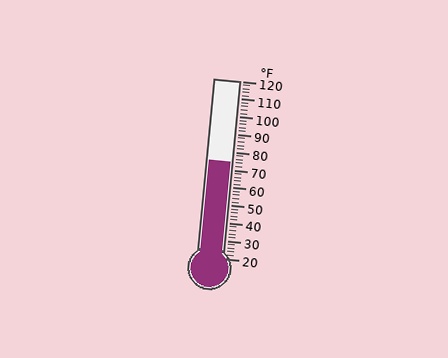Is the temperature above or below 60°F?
The temperature is above 60°F.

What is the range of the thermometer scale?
The thermometer scale ranges from 20°F to 120°F.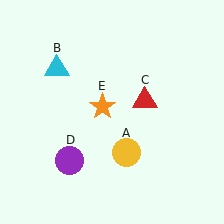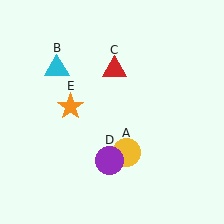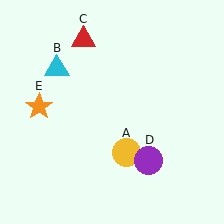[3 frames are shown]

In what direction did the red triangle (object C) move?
The red triangle (object C) moved up and to the left.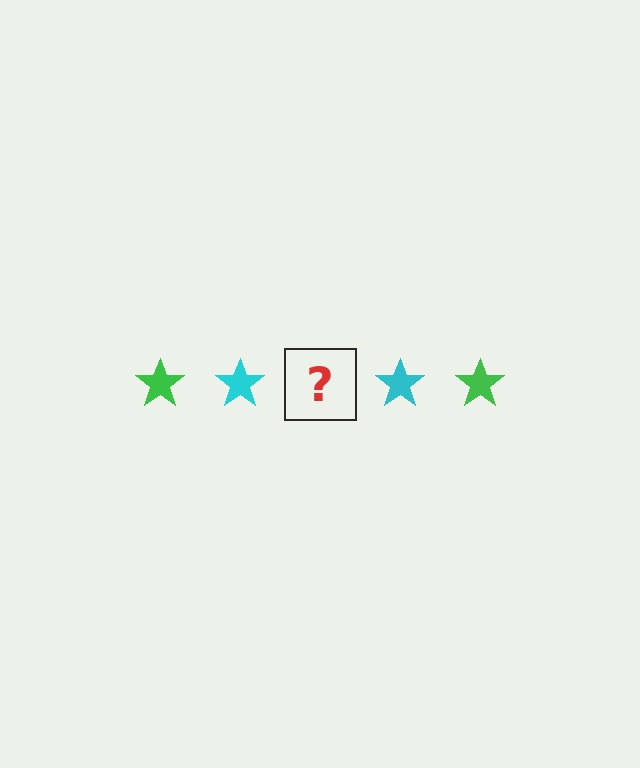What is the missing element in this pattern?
The missing element is a green star.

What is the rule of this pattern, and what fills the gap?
The rule is that the pattern cycles through green, cyan stars. The gap should be filled with a green star.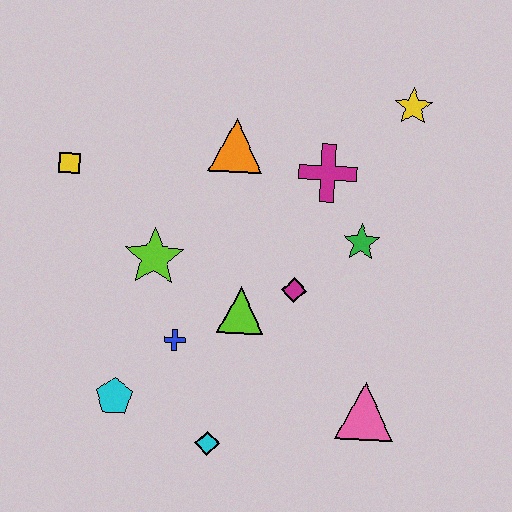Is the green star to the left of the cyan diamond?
No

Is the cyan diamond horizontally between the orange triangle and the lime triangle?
No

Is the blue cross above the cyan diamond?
Yes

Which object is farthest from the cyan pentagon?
The yellow star is farthest from the cyan pentagon.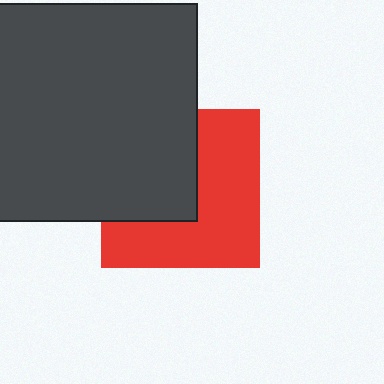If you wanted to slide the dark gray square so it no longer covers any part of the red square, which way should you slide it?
Slide it left — that is the most direct way to separate the two shapes.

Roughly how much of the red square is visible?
About half of it is visible (roughly 57%).